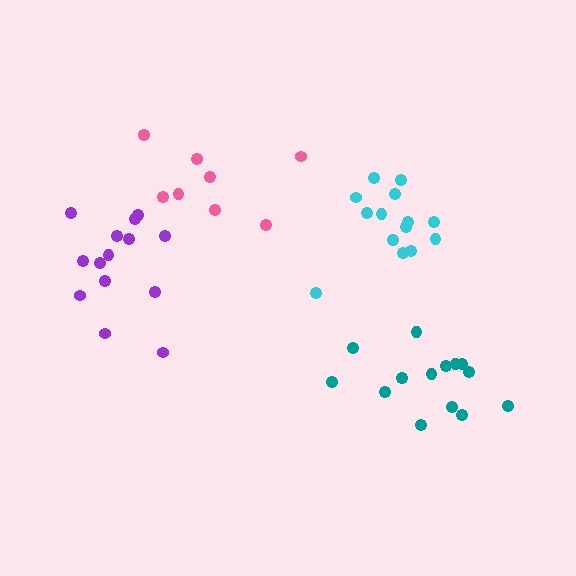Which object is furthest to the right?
The teal cluster is rightmost.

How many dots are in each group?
Group 1: 8 dots, Group 2: 14 dots, Group 3: 14 dots, Group 4: 14 dots (50 total).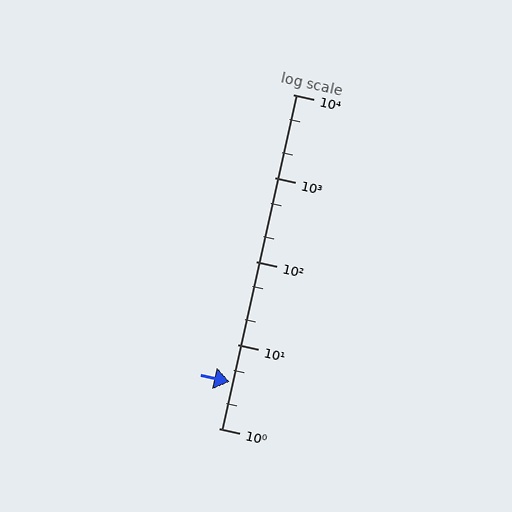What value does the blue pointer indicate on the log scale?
The pointer indicates approximately 3.6.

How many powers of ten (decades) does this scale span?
The scale spans 4 decades, from 1 to 10000.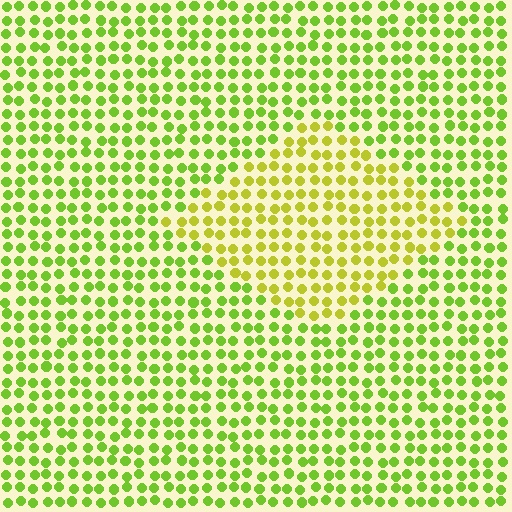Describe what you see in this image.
The image is filled with small lime elements in a uniform arrangement. A diamond-shaped region is visible where the elements are tinted to a slightly different hue, forming a subtle color boundary.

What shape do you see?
I see a diamond.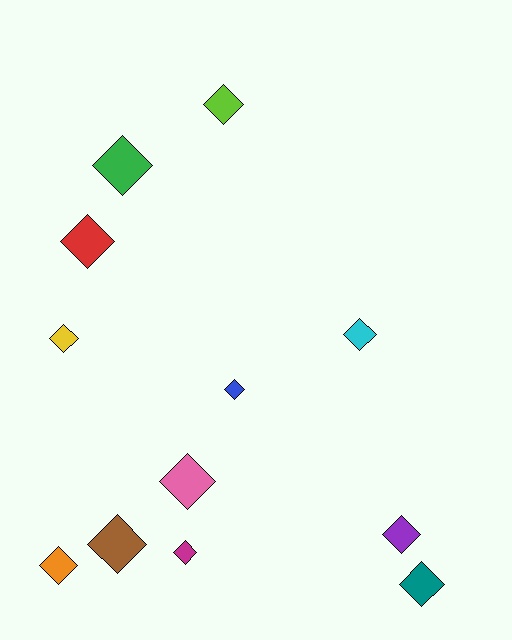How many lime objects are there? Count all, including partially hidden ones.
There is 1 lime object.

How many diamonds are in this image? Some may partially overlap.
There are 12 diamonds.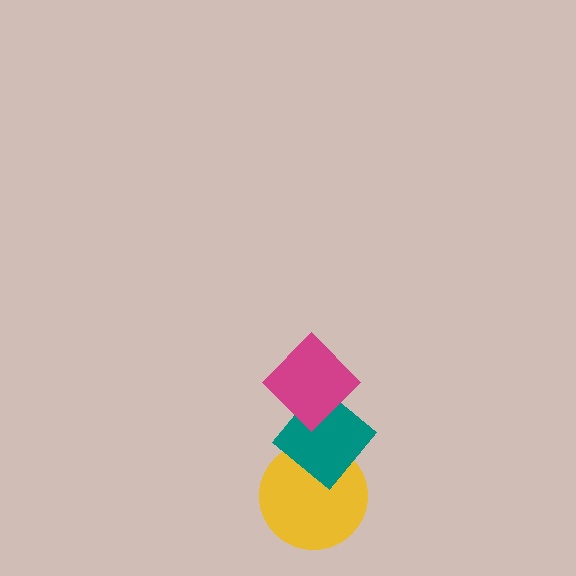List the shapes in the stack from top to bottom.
From top to bottom: the magenta diamond, the teal diamond, the yellow circle.